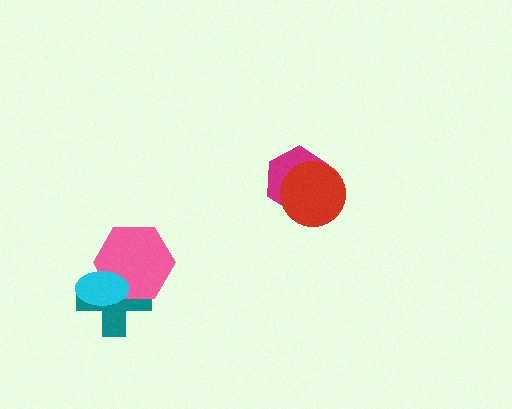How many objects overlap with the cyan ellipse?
2 objects overlap with the cyan ellipse.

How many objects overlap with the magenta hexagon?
1 object overlaps with the magenta hexagon.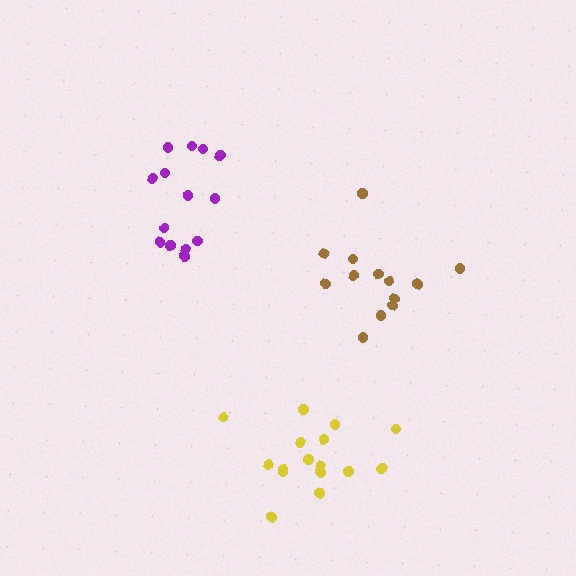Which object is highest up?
The purple cluster is topmost.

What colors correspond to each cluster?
The clusters are colored: yellow, brown, purple.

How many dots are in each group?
Group 1: 16 dots, Group 2: 13 dots, Group 3: 14 dots (43 total).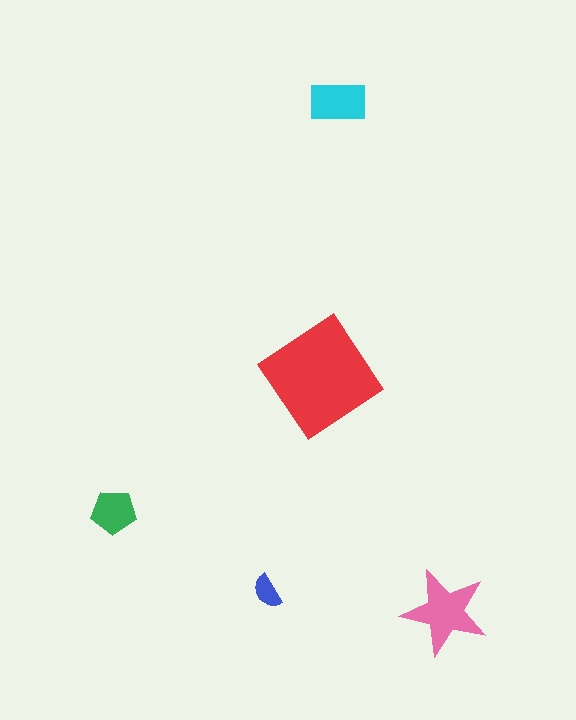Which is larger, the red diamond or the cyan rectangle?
The red diamond.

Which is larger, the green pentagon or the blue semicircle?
The green pentagon.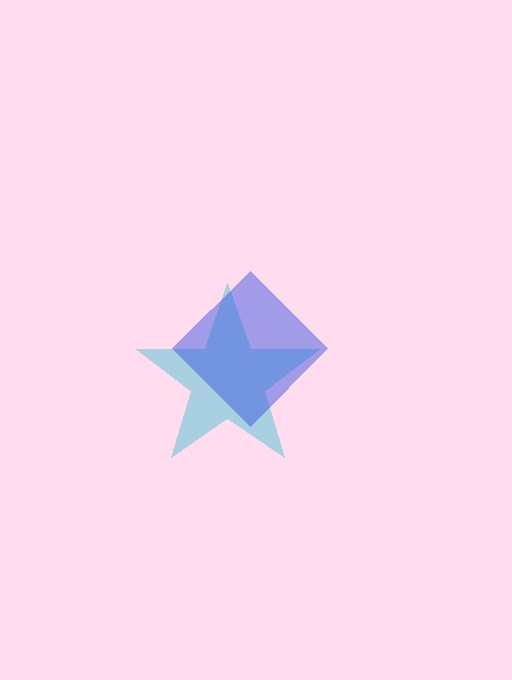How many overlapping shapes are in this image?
There are 2 overlapping shapes in the image.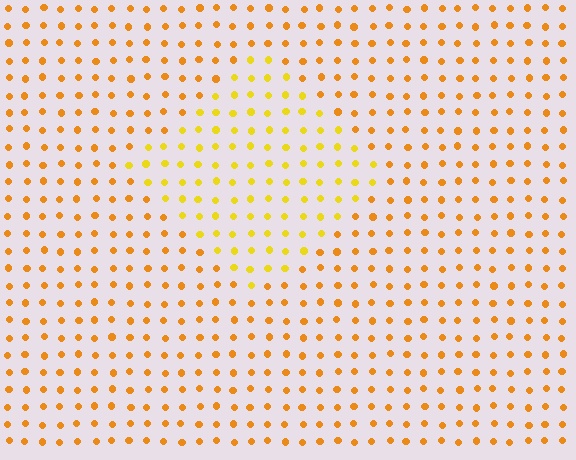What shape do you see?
I see a diamond.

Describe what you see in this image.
The image is filled with small orange elements in a uniform arrangement. A diamond-shaped region is visible where the elements are tinted to a slightly different hue, forming a subtle color boundary.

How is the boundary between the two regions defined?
The boundary is defined purely by a slight shift in hue (about 23 degrees). Spacing, size, and orientation are identical on both sides.